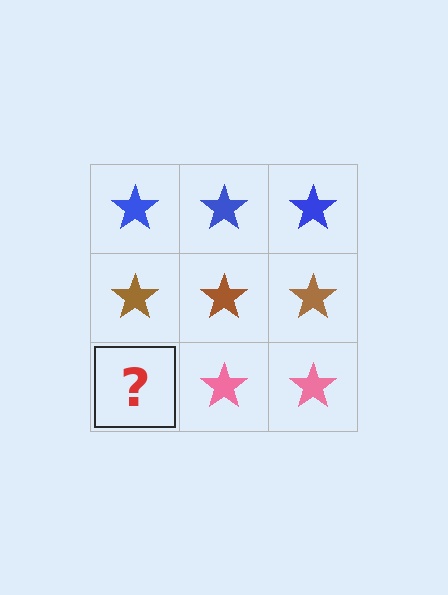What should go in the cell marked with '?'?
The missing cell should contain a pink star.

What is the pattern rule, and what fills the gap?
The rule is that each row has a consistent color. The gap should be filled with a pink star.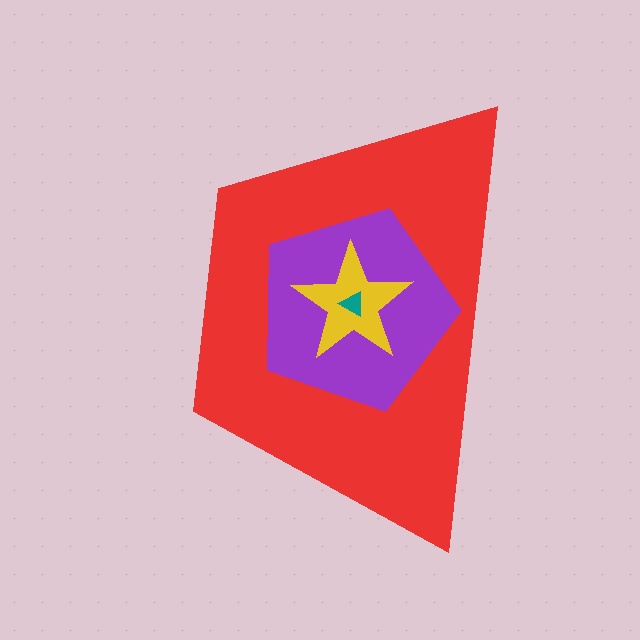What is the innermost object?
The teal triangle.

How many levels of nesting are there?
4.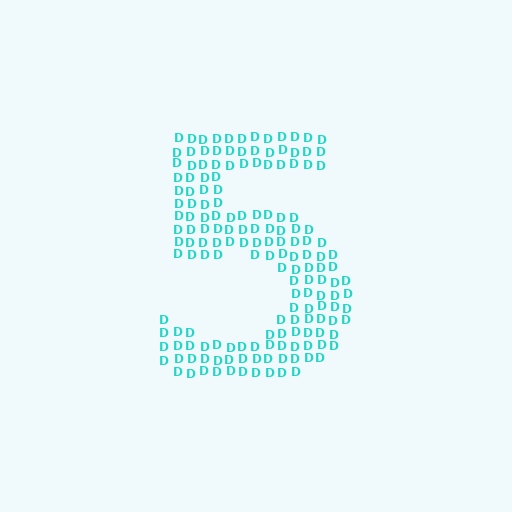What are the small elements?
The small elements are letter D's.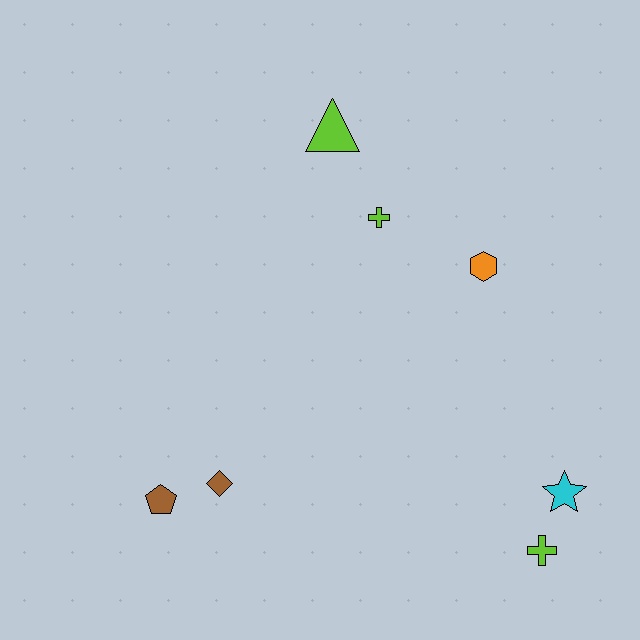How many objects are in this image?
There are 7 objects.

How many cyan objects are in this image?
There is 1 cyan object.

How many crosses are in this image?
There are 2 crosses.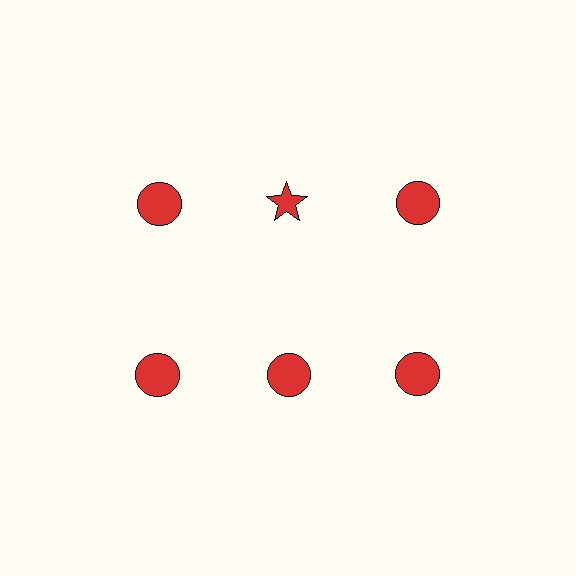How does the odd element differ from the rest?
It has a different shape: star instead of circle.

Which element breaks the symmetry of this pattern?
The red star in the top row, second from left column breaks the symmetry. All other shapes are red circles.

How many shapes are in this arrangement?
There are 6 shapes arranged in a grid pattern.